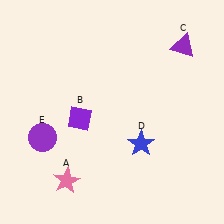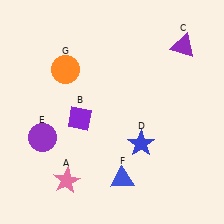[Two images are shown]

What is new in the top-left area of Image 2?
An orange circle (G) was added in the top-left area of Image 2.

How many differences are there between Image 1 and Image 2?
There are 2 differences between the two images.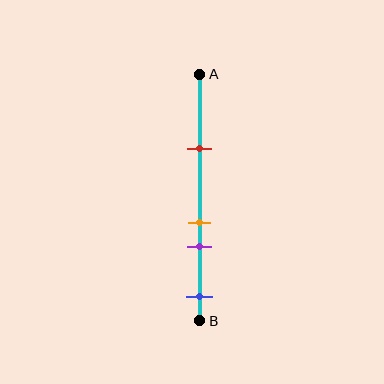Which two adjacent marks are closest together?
The orange and purple marks are the closest adjacent pair.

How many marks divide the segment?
There are 4 marks dividing the segment.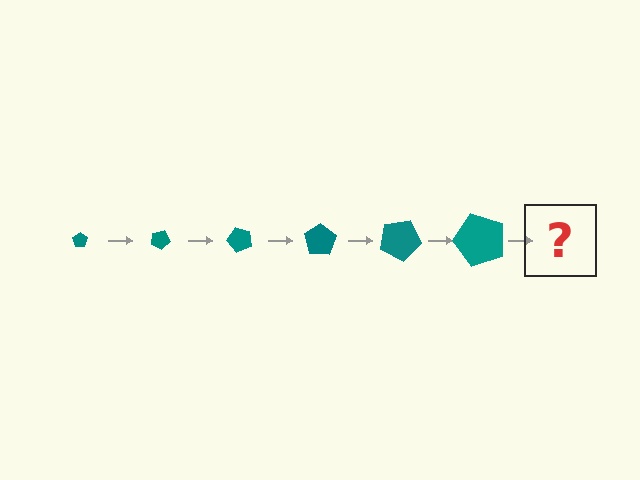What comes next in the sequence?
The next element should be a pentagon, larger than the previous one and rotated 150 degrees from the start.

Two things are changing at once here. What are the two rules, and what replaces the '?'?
The two rules are that the pentagon grows larger each step and it rotates 25 degrees each step. The '?' should be a pentagon, larger than the previous one and rotated 150 degrees from the start.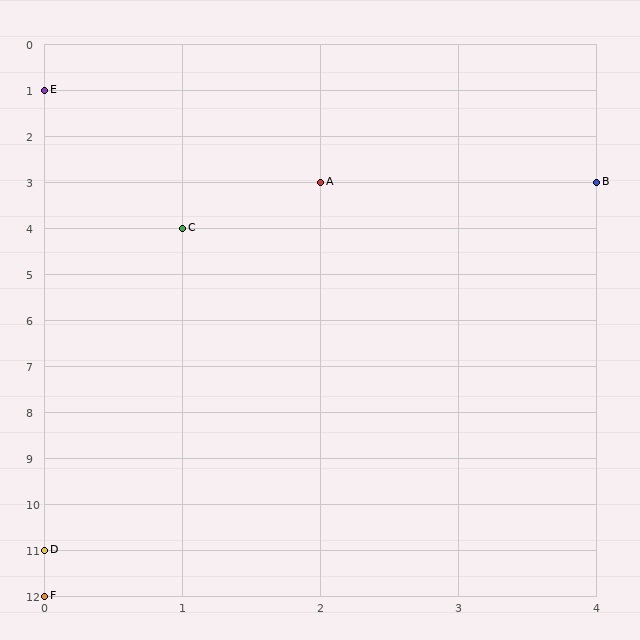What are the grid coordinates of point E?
Point E is at grid coordinates (0, 1).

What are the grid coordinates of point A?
Point A is at grid coordinates (2, 3).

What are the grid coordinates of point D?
Point D is at grid coordinates (0, 11).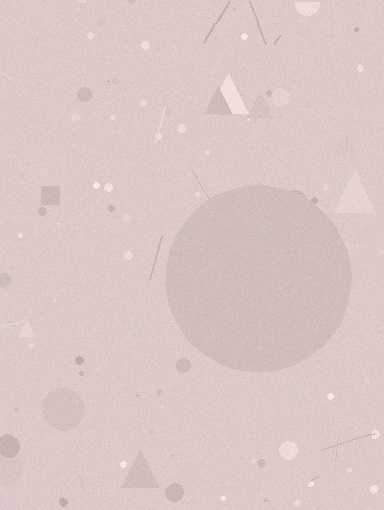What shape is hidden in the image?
A circle is hidden in the image.